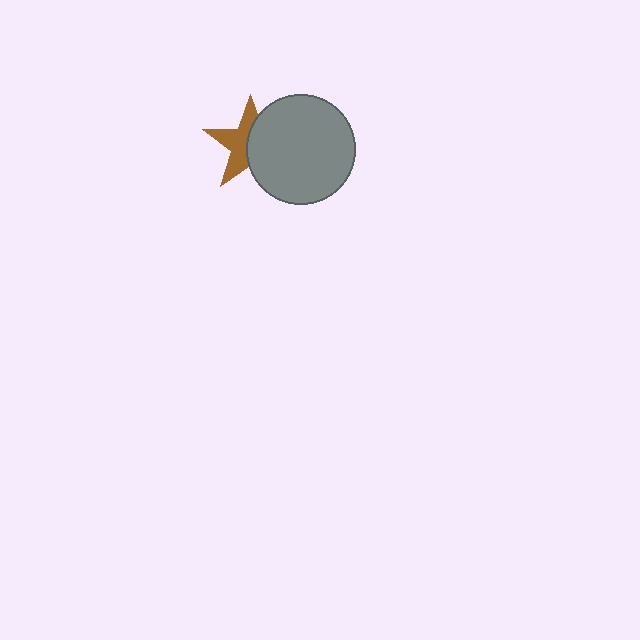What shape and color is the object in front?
The object in front is a gray circle.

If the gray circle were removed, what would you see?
You would see the complete brown star.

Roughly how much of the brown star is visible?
About half of it is visible (roughly 50%).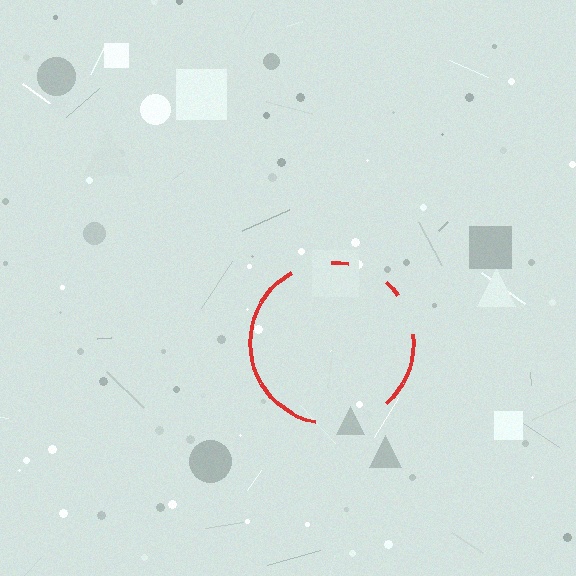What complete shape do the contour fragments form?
The contour fragments form a circle.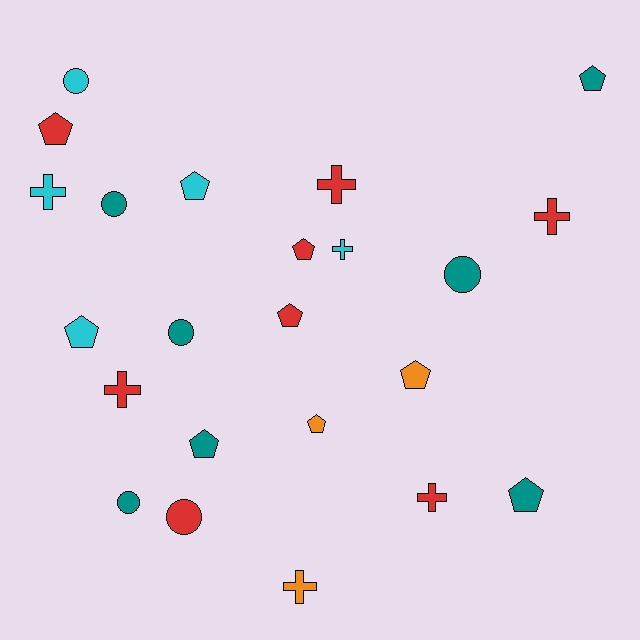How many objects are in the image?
There are 23 objects.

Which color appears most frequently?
Red, with 8 objects.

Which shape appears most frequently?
Pentagon, with 10 objects.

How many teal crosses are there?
There are no teal crosses.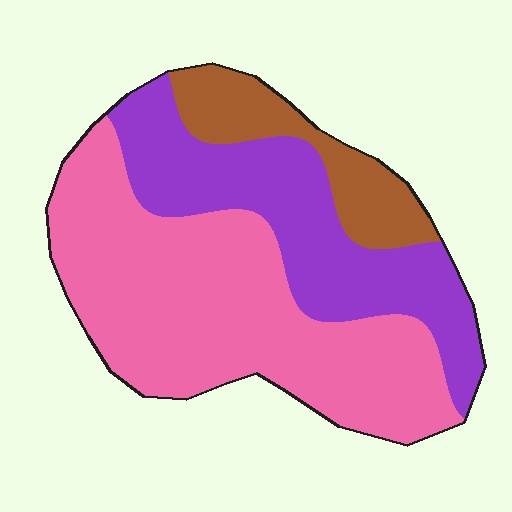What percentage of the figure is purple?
Purple covers roughly 30% of the figure.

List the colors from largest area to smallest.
From largest to smallest: pink, purple, brown.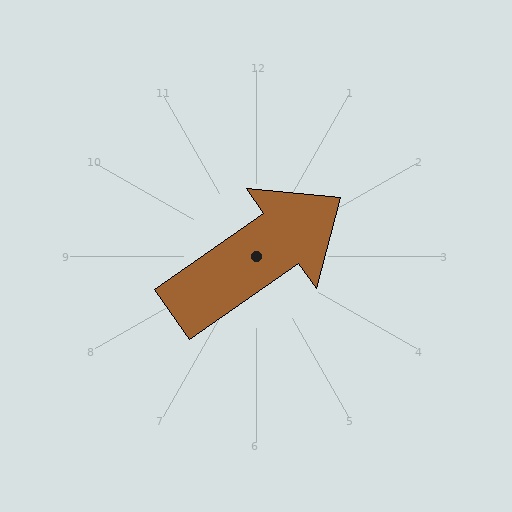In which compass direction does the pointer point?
Northeast.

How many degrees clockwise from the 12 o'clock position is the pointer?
Approximately 55 degrees.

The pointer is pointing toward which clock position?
Roughly 2 o'clock.